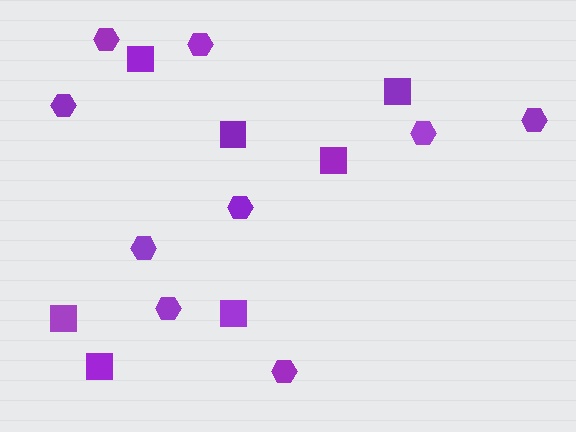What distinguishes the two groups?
There are 2 groups: one group of squares (7) and one group of hexagons (9).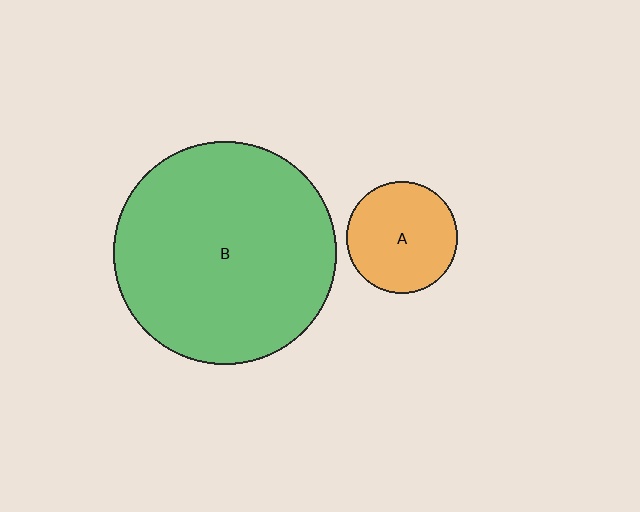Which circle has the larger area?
Circle B (green).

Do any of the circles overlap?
No, none of the circles overlap.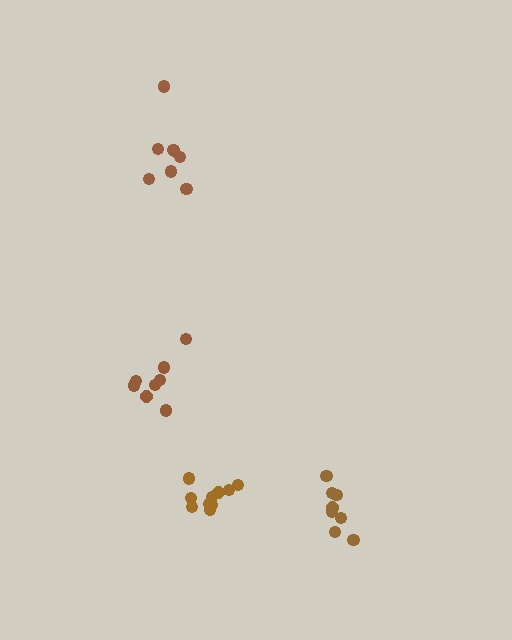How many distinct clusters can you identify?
There are 4 distinct clusters.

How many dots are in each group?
Group 1: 8 dots, Group 2: 8 dots, Group 3: 10 dots, Group 4: 8 dots (34 total).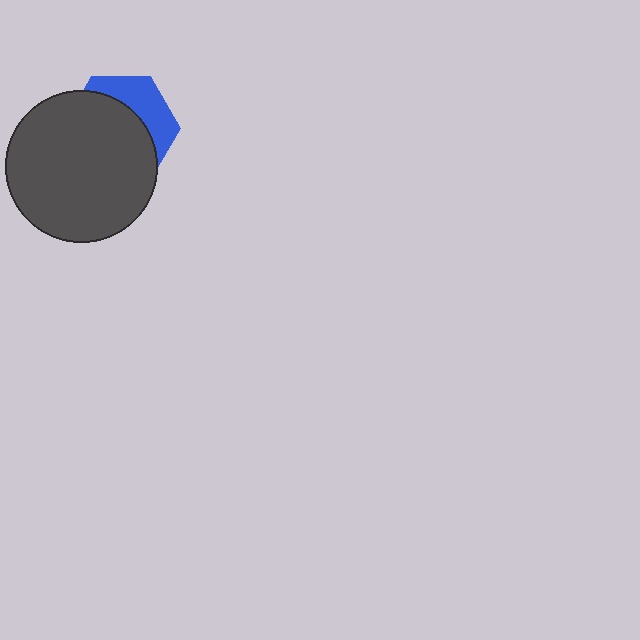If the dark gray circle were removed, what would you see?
You would see the complete blue hexagon.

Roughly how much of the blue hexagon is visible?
A small part of it is visible (roughly 34%).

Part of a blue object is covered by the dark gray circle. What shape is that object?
It is a hexagon.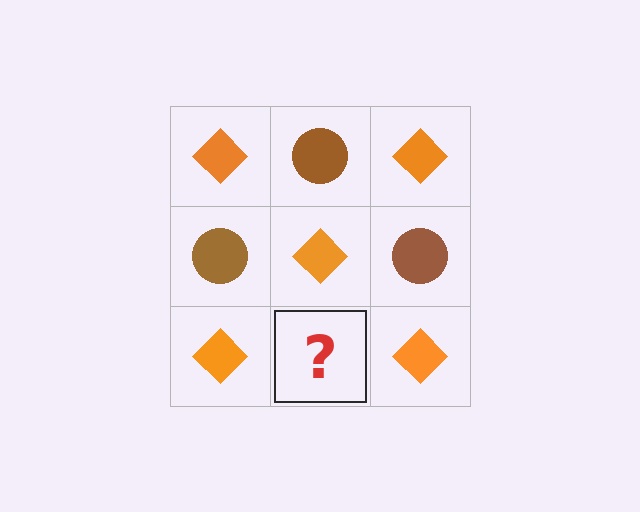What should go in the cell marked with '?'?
The missing cell should contain a brown circle.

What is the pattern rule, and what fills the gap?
The rule is that it alternates orange diamond and brown circle in a checkerboard pattern. The gap should be filled with a brown circle.